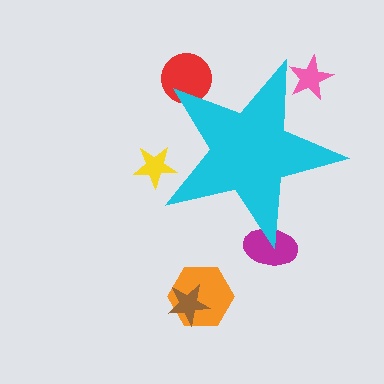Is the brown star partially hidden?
No, the brown star is fully visible.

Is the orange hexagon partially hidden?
No, the orange hexagon is fully visible.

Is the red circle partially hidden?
Yes, the red circle is partially hidden behind the cyan star.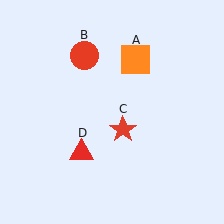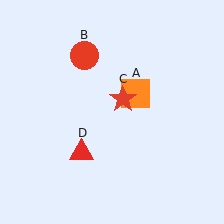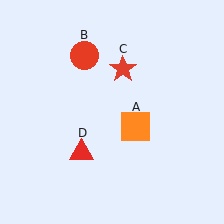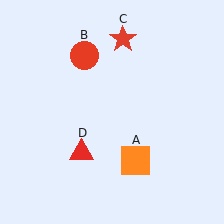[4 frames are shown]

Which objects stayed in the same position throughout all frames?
Red circle (object B) and red triangle (object D) remained stationary.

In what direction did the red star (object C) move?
The red star (object C) moved up.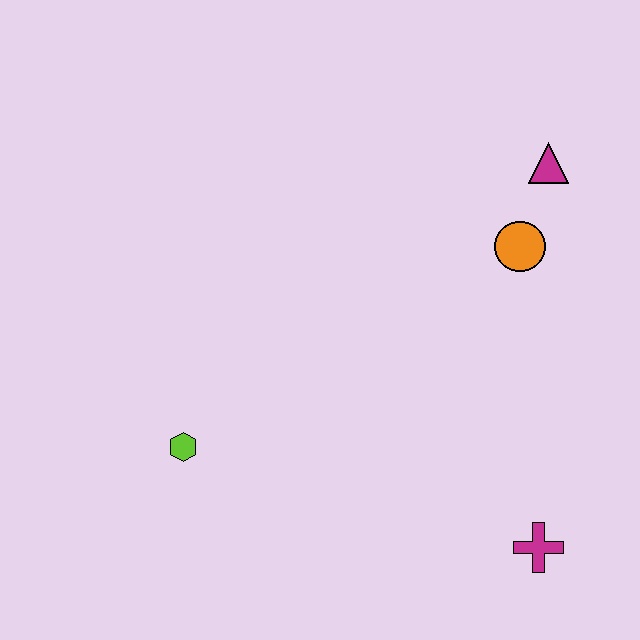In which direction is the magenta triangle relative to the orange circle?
The magenta triangle is above the orange circle.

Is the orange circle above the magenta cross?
Yes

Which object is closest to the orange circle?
The magenta triangle is closest to the orange circle.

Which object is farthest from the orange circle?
The lime hexagon is farthest from the orange circle.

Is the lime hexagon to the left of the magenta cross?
Yes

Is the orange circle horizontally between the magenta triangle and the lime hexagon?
Yes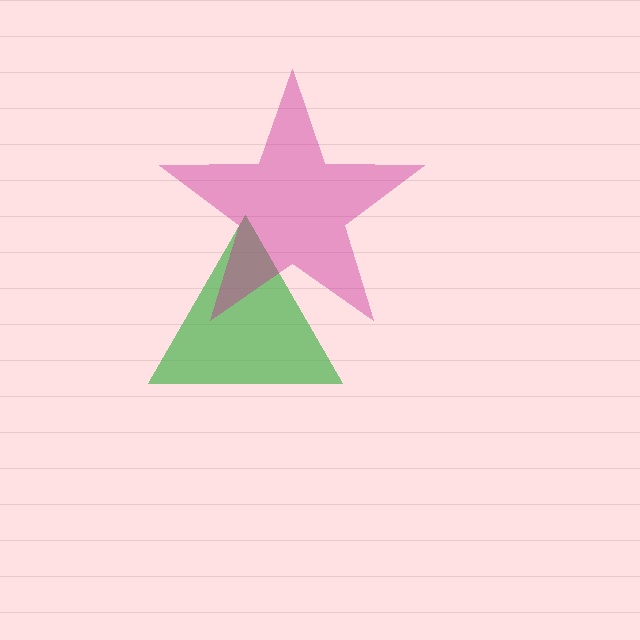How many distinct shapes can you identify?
There are 2 distinct shapes: a green triangle, a magenta star.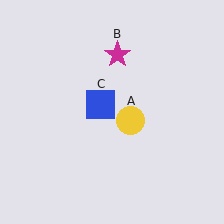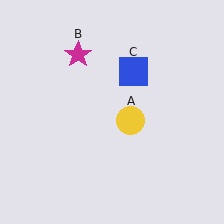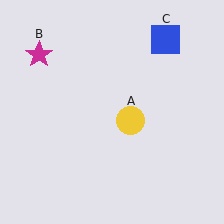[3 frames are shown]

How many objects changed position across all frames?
2 objects changed position: magenta star (object B), blue square (object C).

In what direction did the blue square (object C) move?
The blue square (object C) moved up and to the right.